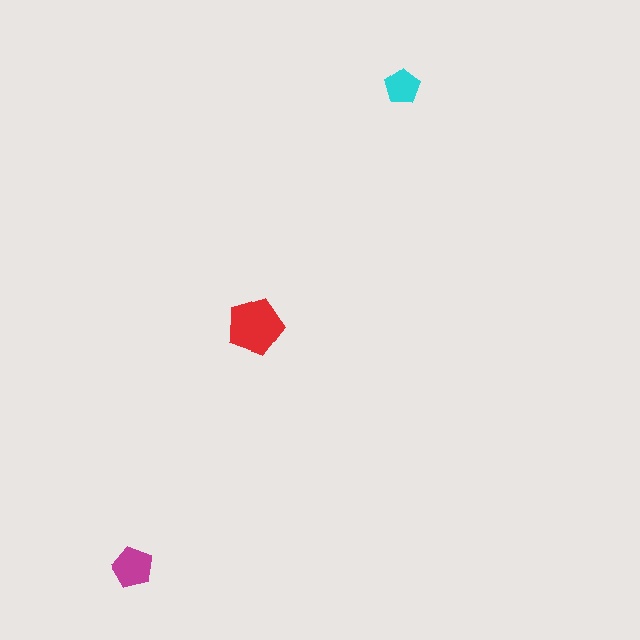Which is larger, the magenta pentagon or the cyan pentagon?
The magenta one.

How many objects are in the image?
There are 3 objects in the image.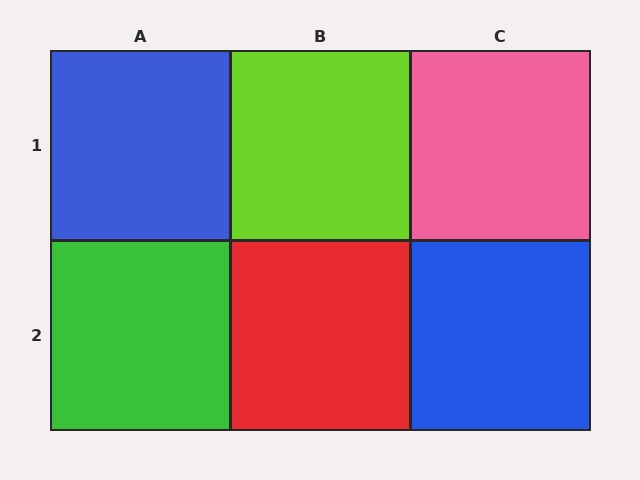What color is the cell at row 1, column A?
Blue.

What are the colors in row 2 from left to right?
Green, red, blue.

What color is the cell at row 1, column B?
Lime.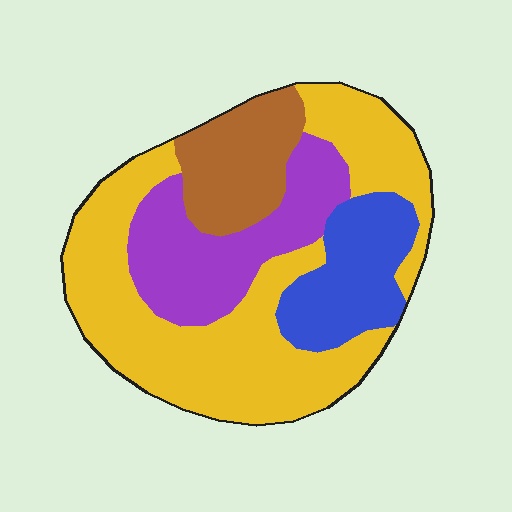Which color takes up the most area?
Yellow, at roughly 50%.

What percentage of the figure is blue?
Blue takes up about one sixth (1/6) of the figure.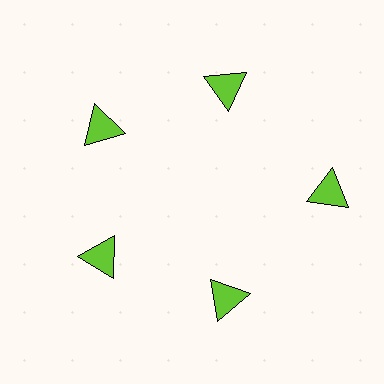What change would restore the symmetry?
The symmetry would be restored by moving it inward, back onto the ring so that all 5 triangles sit at equal angles and equal distance from the center.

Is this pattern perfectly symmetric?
No. The 5 lime triangles are arranged in a ring, but one element near the 3 o'clock position is pushed outward from the center, breaking the 5-fold rotational symmetry.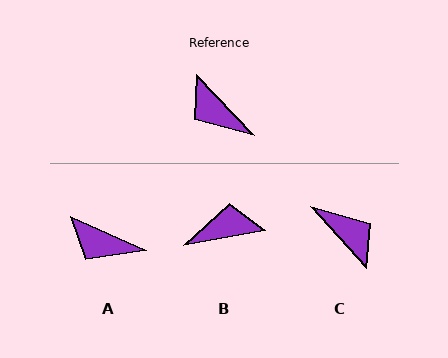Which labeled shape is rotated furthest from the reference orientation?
C, about 179 degrees away.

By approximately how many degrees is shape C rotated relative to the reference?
Approximately 179 degrees counter-clockwise.